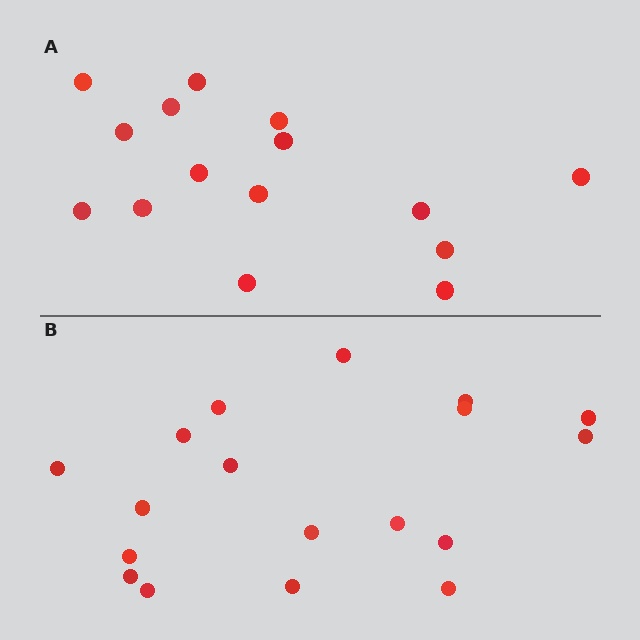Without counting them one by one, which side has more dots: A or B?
Region B (the bottom region) has more dots.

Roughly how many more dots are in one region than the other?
Region B has just a few more — roughly 2 or 3 more dots than region A.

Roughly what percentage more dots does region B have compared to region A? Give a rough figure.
About 20% more.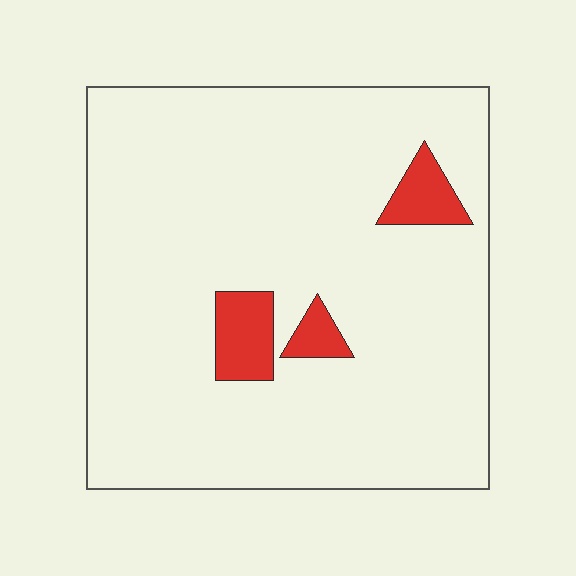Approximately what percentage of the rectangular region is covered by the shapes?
Approximately 5%.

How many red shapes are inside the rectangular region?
3.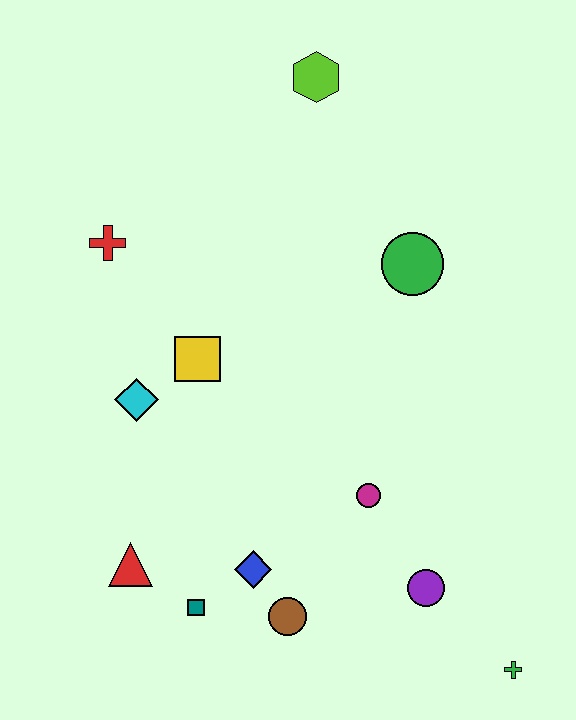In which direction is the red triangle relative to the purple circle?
The red triangle is to the left of the purple circle.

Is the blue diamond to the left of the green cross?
Yes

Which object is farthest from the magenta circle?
The lime hexagon is farthest from the magenta circle.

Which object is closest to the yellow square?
The cyan diamond is closest to the yellow square.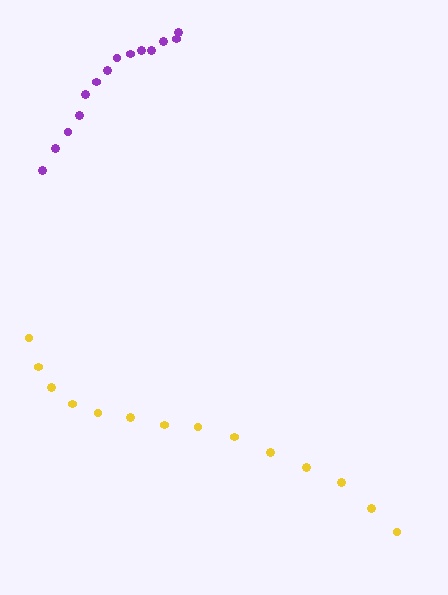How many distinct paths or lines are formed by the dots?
There are 2 distinct paths.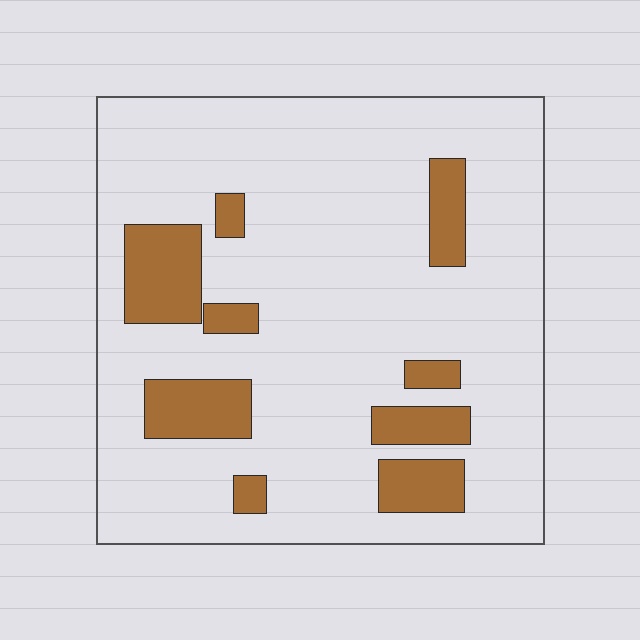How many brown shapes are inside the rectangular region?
9.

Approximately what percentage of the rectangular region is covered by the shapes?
Approximately 15%.